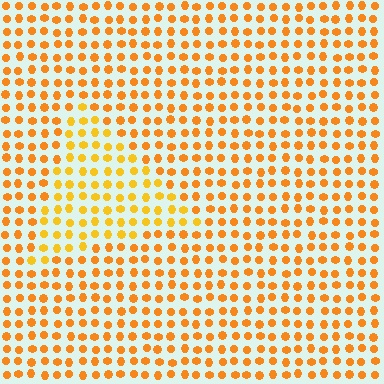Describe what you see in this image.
The image is filled with small orange elements in a uniform arrangement. A triangle-shaped region is visible where the elements are tinted to a slightly different hue, forming a subtle color boundary.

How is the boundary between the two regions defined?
The boundary is defined purely by a slight shift in hue (about 17 degrees). Spacing, size, and orientation are identical on both sides.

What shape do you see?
I see a triangle.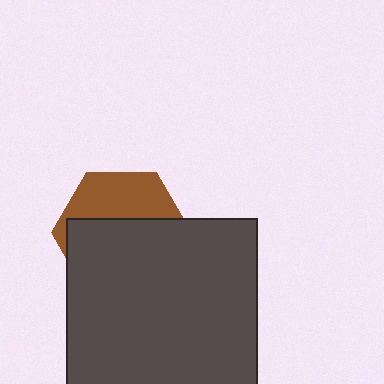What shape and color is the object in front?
The object in front is a dark gray square.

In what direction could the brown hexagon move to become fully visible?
The brown hexagon could move up. That would shift it out from behind the dark gray square entirely.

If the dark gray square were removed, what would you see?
You would see the complete brown hexagon.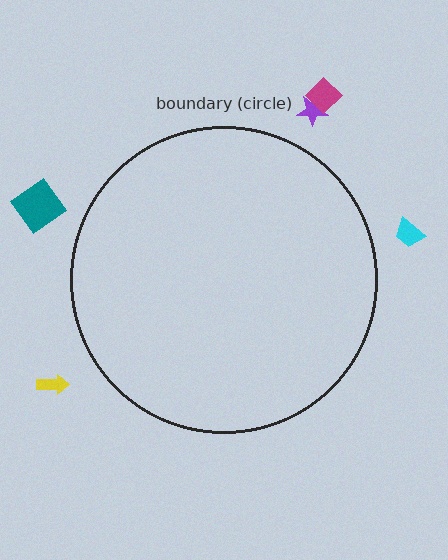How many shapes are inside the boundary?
0 inside, 5 outside.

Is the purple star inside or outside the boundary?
Outside.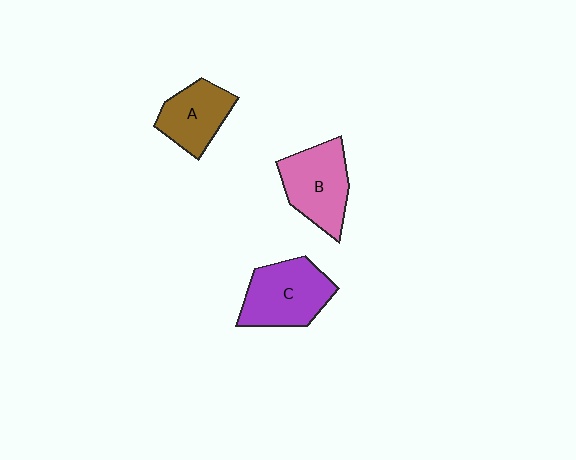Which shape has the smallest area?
Shape A (brown).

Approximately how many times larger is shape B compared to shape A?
Approximately 1.3 times.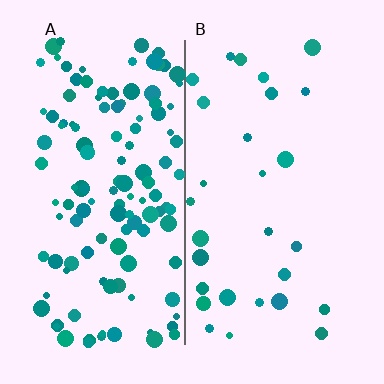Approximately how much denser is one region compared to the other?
Approximately 4.3× — region A over region B.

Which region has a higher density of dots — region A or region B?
A (the left).